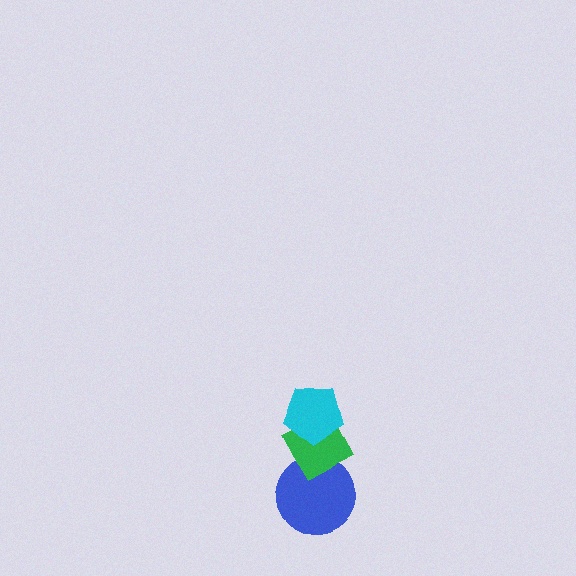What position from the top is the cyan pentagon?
The cyan pentagon is 1st from the top.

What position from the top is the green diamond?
The green diamond is 2nd from the top.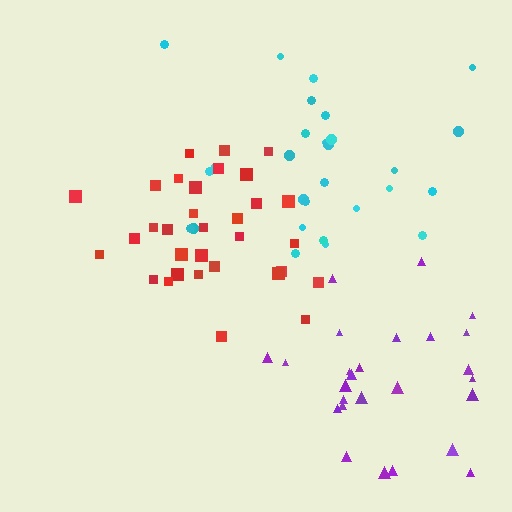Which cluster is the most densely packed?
Red.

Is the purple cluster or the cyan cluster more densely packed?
Cyan.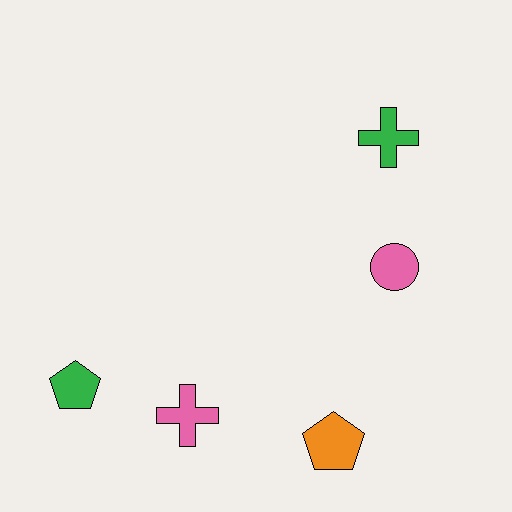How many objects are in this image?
There are 5 objects.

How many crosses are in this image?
There are 2 crosses.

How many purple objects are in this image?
There are no purple objects.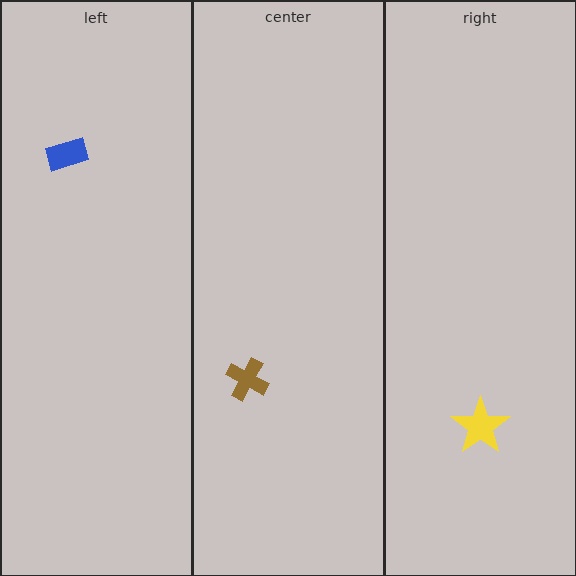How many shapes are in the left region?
1.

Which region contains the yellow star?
The right region.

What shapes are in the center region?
The brown cross.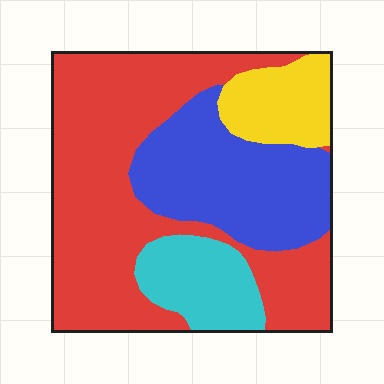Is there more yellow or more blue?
Blue.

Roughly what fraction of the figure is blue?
Blue covers 26% of the figure.